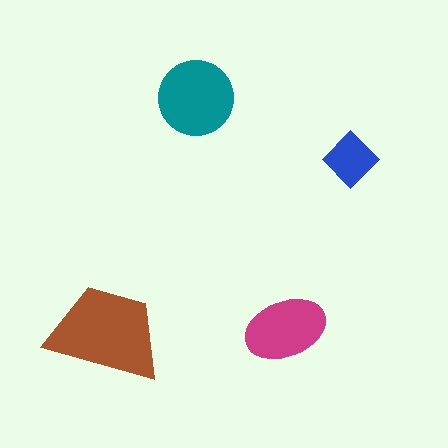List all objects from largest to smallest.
The brown trapezoid, the teal circle, the magenta ellipse, the blue diamond.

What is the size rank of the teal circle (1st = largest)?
2nd.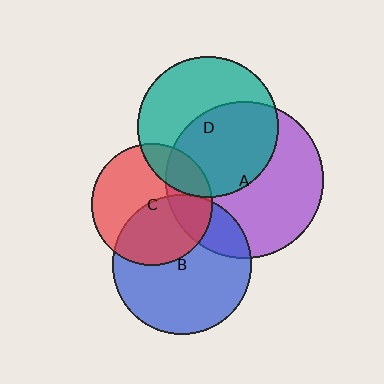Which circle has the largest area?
Circle A (purple).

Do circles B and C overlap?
Yes.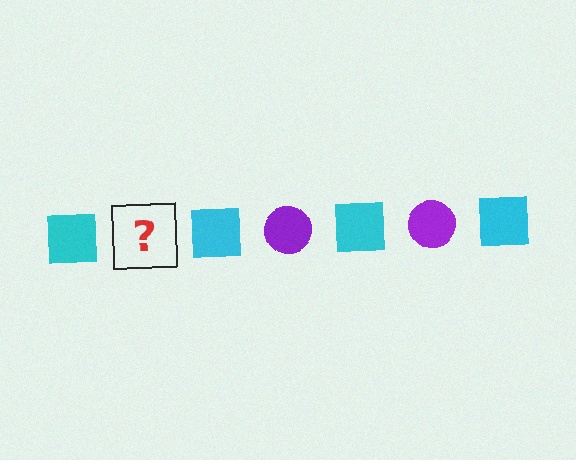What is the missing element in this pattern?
The missing element is a purple circle.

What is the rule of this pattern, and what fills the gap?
The rule is that the pattern alternates between cyan square and purple circle. The gap should be filled with a purple circle.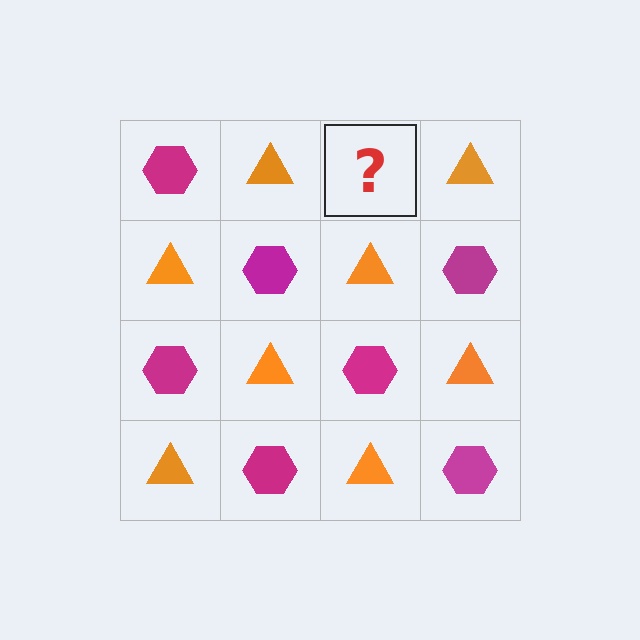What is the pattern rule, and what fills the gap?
The rule is that it alternates magenta hexagon and orange triangle in a checkerboard pattern. The gap should be filled with a magenta hexagon.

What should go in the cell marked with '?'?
The missing cell should contain a magenta hexagon.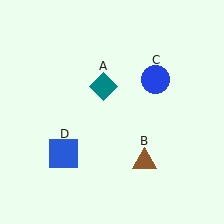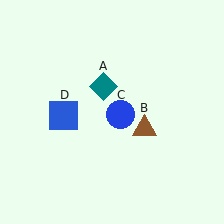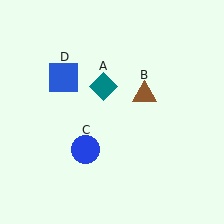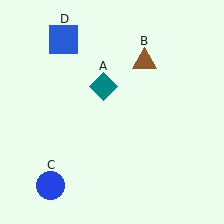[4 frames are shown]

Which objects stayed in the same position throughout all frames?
Teal diamond (object A) remained stationary.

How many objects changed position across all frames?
3 objects changed position: brown triangle (object B), blue circle (object C), blue square (object D).